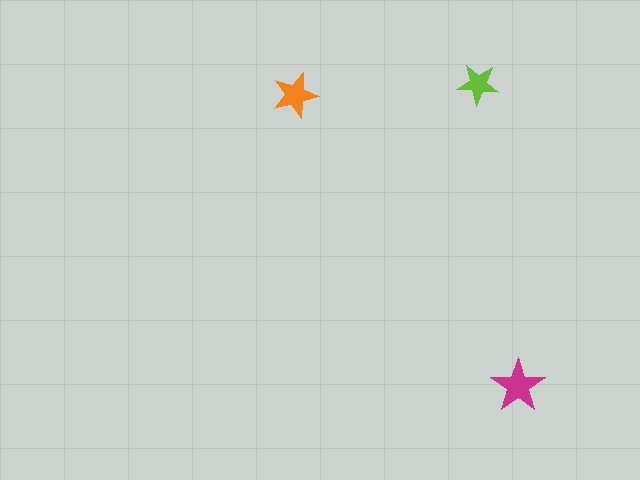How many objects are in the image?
There are 3 objects in the image.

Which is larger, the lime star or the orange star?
The orange one.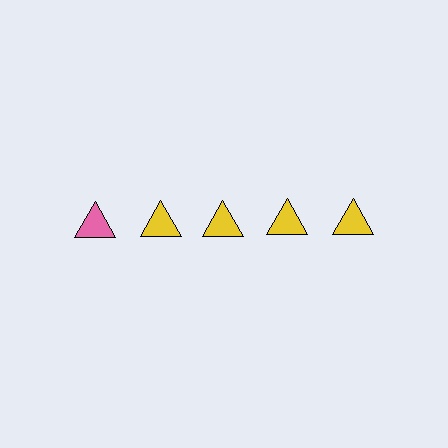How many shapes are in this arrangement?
There are 5 shapes arranged in a grid pattern.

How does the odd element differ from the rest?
It has a different color: pink instead of yellow.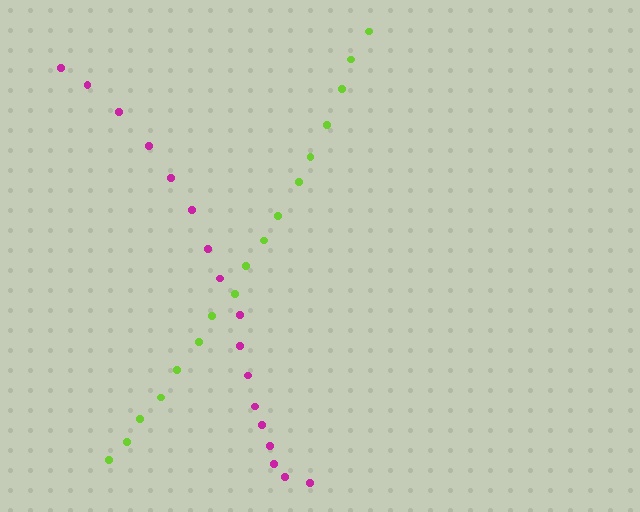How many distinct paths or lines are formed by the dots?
There are 2 distinct paths.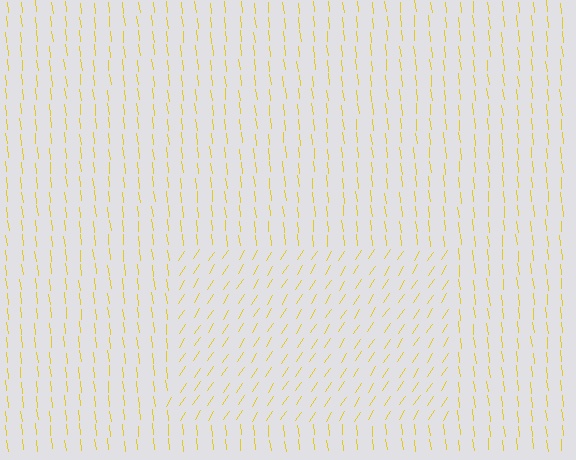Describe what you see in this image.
The image is filled with small yellow line segments. A rectangle region in the image has lines oriented differently from the surrounding lines, creating a visible texture boundary.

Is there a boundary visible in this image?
Yes, there is a texture boundary formed by a change in line orientation.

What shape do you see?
I see a rectangle.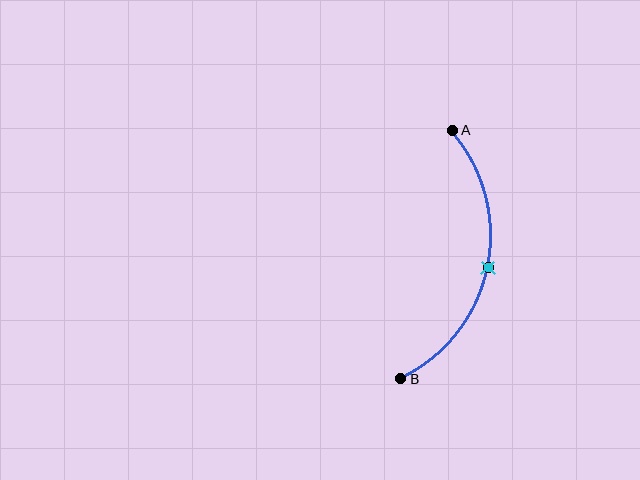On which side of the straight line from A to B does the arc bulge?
The arc bulges to the right of the straight line connecting A and B.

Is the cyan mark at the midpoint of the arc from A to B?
Yes. The cyan mark lies on the arc at equal arc-length from both A and B — it is the arc midpoint.